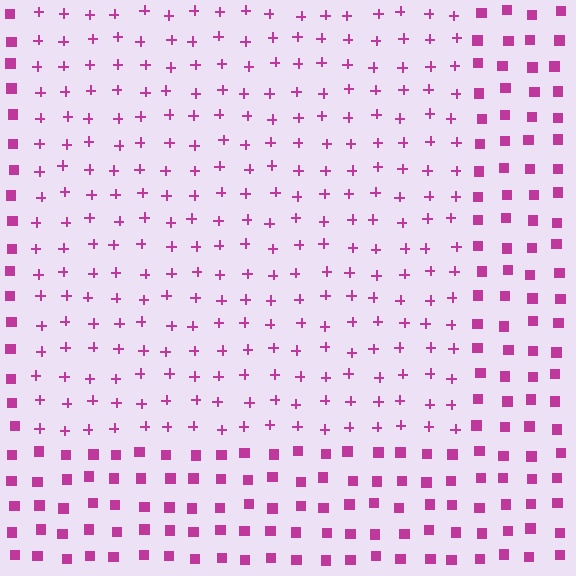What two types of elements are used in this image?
The image uses plus signs inside the rectangle region and squares outside it.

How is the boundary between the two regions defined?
The boundary is defined by a change in element shape: plus signs inside vs. squares outside. All elements share the same color and spacing.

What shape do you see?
I see a rectangle.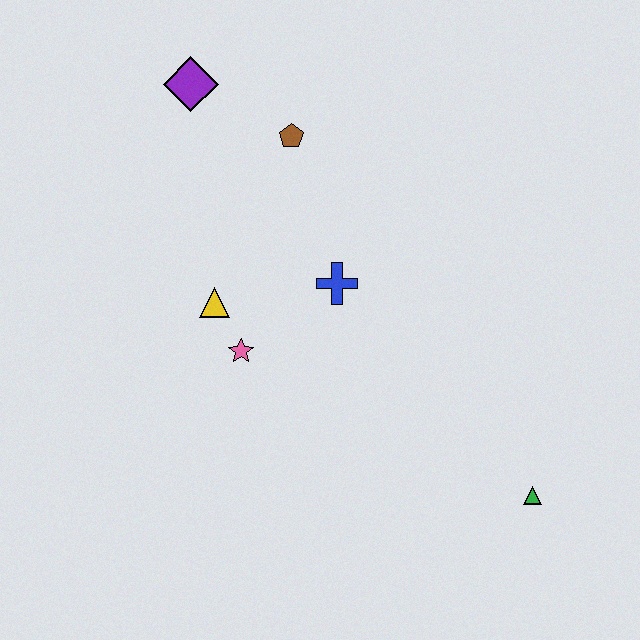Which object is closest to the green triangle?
The blue cross is closest to the green triangle.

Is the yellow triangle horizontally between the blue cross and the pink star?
No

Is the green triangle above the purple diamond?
No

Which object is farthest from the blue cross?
The green triangle is farthest from the blue cross.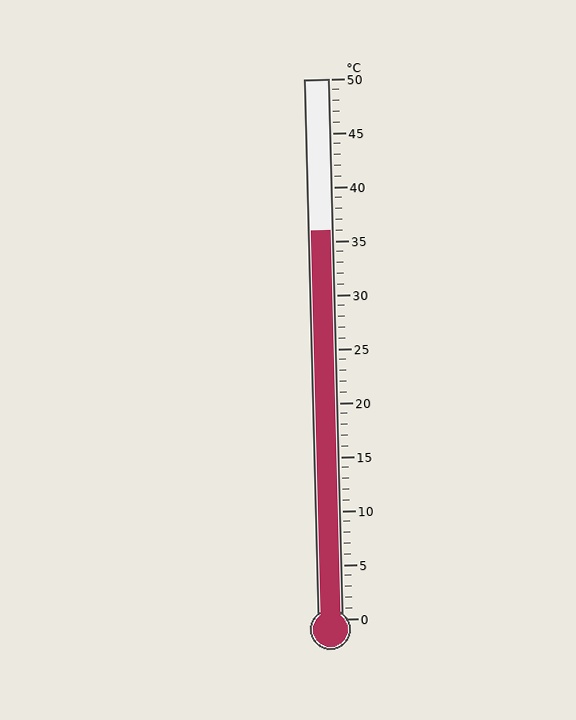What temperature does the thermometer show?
The thermometer shows approximately 36°C.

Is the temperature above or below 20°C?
The temperature is above 20°C.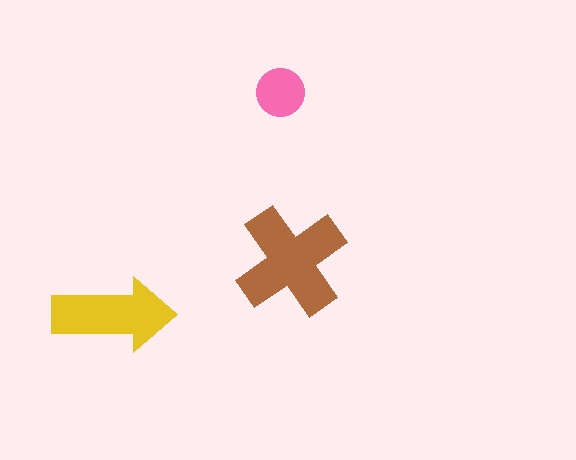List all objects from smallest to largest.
The pink circle, the yellow arrow, the brown cross.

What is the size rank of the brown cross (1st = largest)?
1st.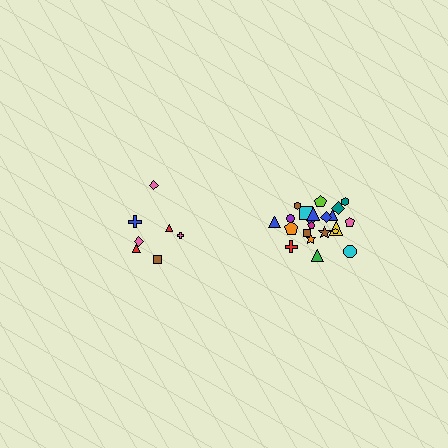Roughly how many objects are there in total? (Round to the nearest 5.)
Roughly 30 objects in total.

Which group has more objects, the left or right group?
The right group.